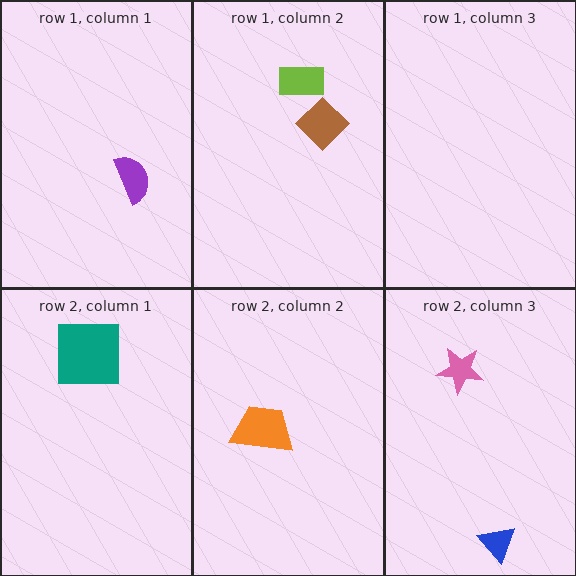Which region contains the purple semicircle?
The row 1, column 1 region.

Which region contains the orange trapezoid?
The row 2, column 2 region.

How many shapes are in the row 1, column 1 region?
1.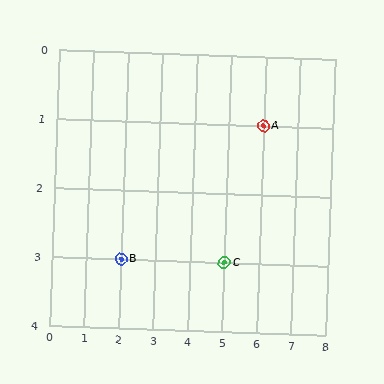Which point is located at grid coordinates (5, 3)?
Point C is at (5, 3).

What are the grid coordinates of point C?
Point C is at grid coordinates (5, 3).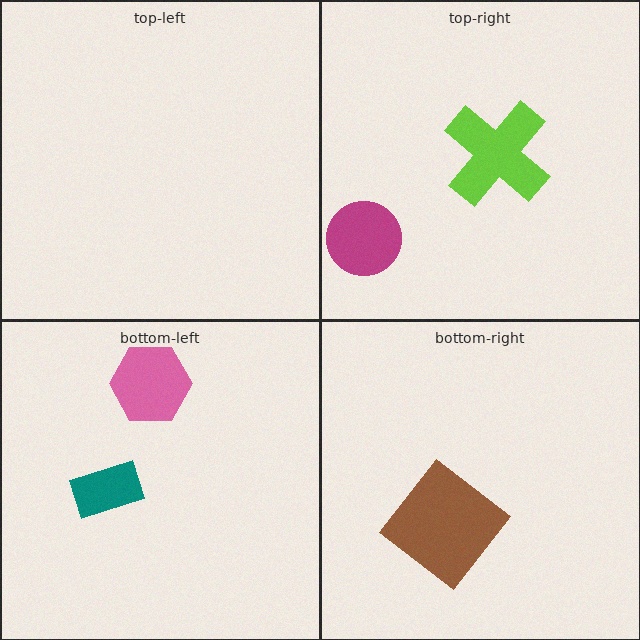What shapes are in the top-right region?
The lime cross, the magenta circle.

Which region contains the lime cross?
The top-right region.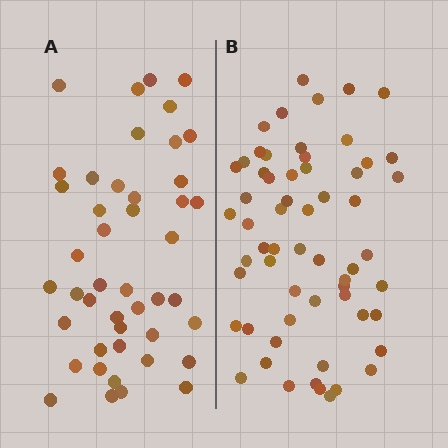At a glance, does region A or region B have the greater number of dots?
Region B (the right region) has more dots.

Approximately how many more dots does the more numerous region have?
Region B has approximately 15 more dots than region A.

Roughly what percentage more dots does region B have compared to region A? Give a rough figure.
About 35% more.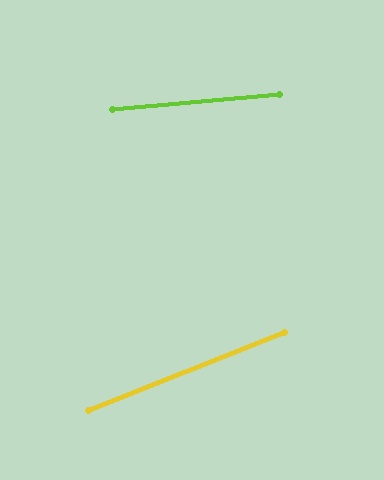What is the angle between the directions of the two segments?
Approximately 17 degrees.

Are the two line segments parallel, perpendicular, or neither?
Neither parallel nor perpendicular — they differ by about 17°.